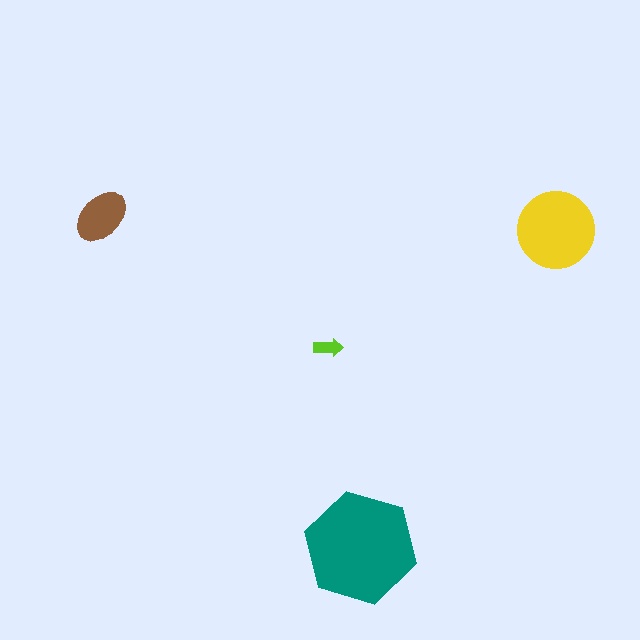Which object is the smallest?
The lime arrow.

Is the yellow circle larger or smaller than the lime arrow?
Larger.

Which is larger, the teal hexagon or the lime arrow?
The teal hexagon.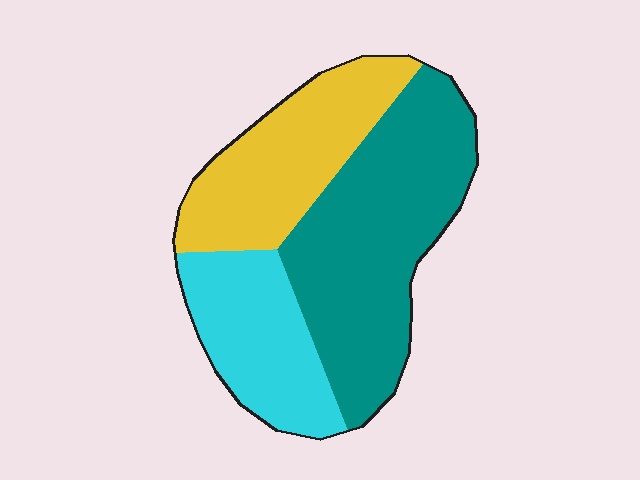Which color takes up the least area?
Cyan, at roughly 25%.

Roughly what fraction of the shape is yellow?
Yellow covers 29% of the shape.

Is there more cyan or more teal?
Teal.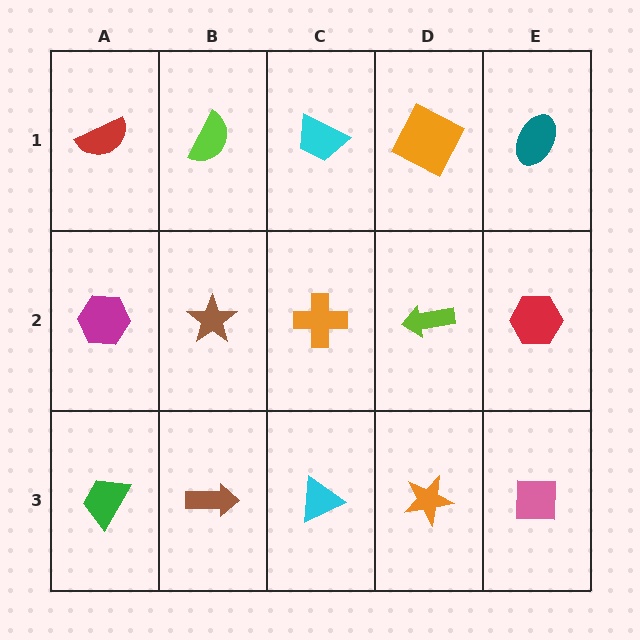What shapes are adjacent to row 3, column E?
A red hexagon (row 2, column E), an orange star (row 3, column D).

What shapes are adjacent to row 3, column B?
A brown star (row 2, column B), a green trapezoid (row 3, column A), a cyan triangle (row 3, column C).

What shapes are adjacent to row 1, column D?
A lime arrow (row 2, column D), a cyan trapezoid (row 1, column C), a teal ellipse (row 1, column E).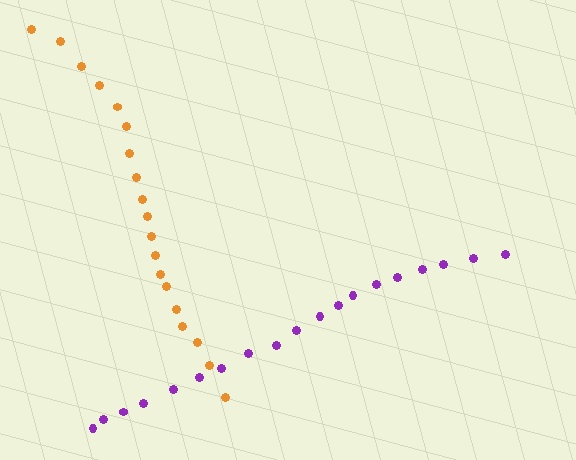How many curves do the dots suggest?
There are 2 distinct paths.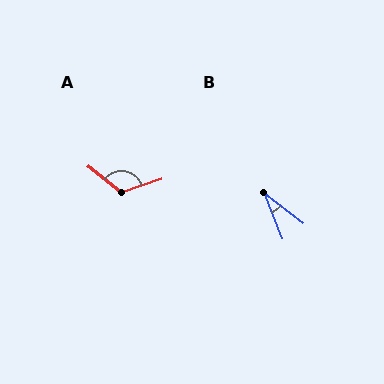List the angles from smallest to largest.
B (30°), A (123°).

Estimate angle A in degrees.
Approximately 123 degrees.